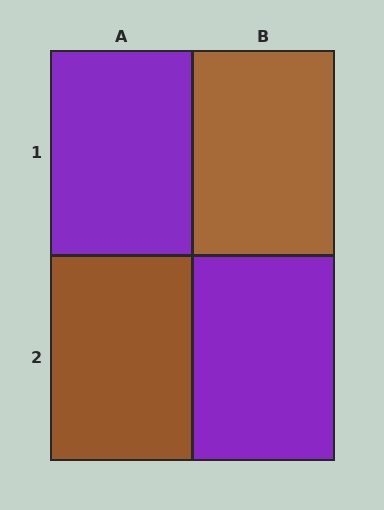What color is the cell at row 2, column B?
Purple.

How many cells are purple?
2 cells are purple.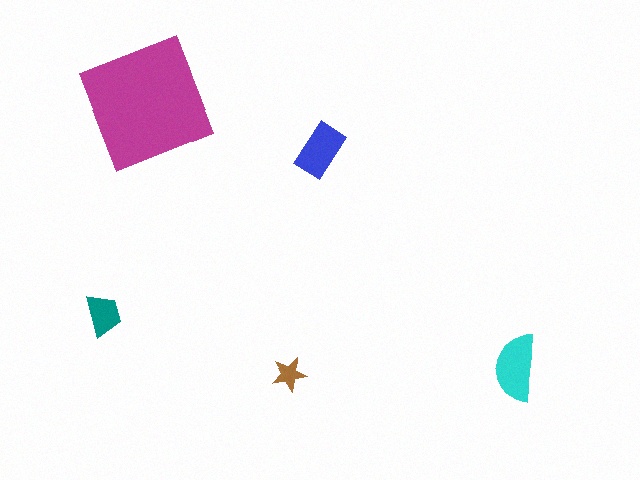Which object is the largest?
The magenta square.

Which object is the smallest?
The brown star.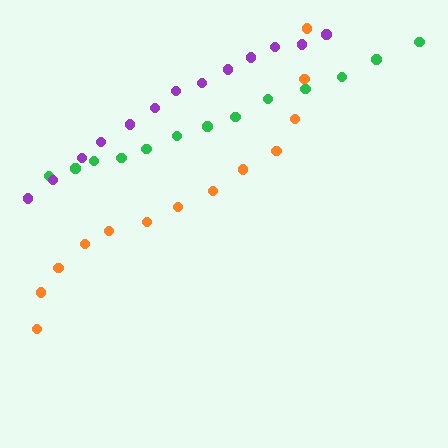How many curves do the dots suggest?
There are 3 distinct paths.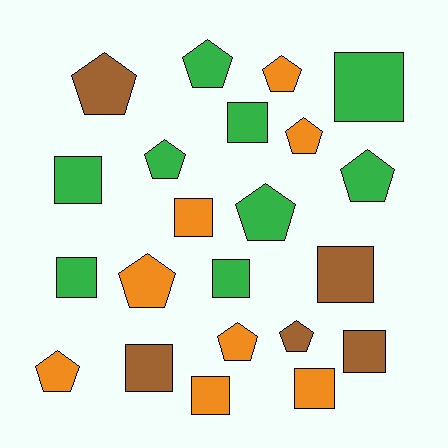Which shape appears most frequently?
Pentagon, with 11 objects.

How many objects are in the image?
There are 22 objects.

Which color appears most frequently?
Green, with 9 objects.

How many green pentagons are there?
There are 4 green pentagons.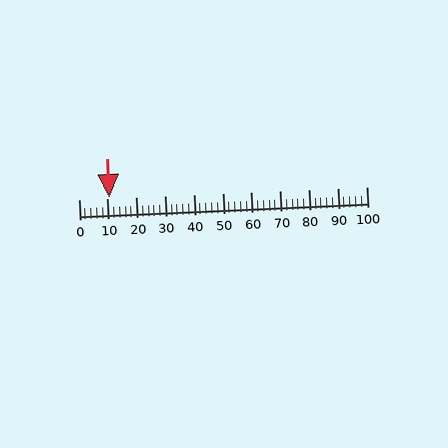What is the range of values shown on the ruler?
The ruler shows values from 0 to 100.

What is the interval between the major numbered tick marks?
The major tick marks are spaced 10 units apart.